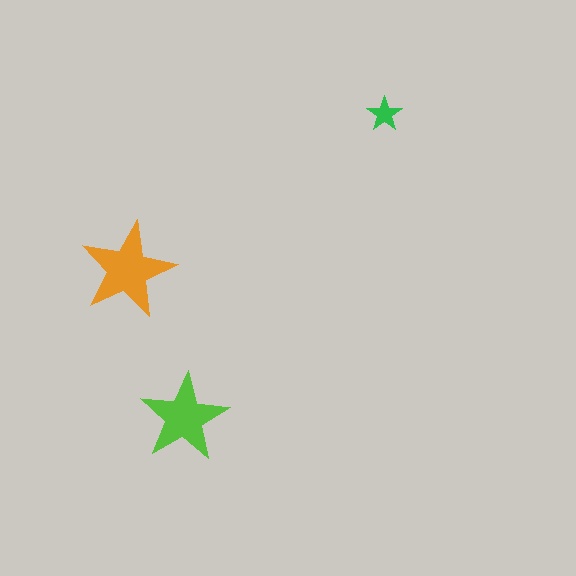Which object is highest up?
The green star is topmost.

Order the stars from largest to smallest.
the orange one, the lime one, the green one.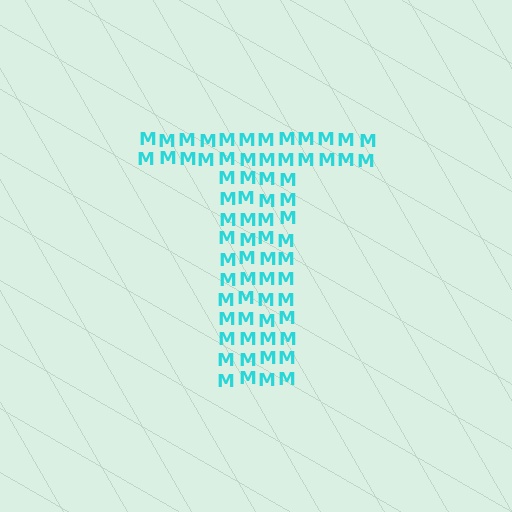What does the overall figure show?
The overall figure shows the letter T.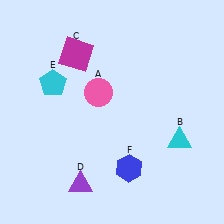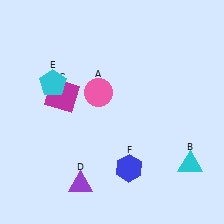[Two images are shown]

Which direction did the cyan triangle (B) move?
The cyan triangle (B) moved down.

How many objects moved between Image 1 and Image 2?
2 objects moved between the two images.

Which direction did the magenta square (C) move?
The magenta square (C) moved down.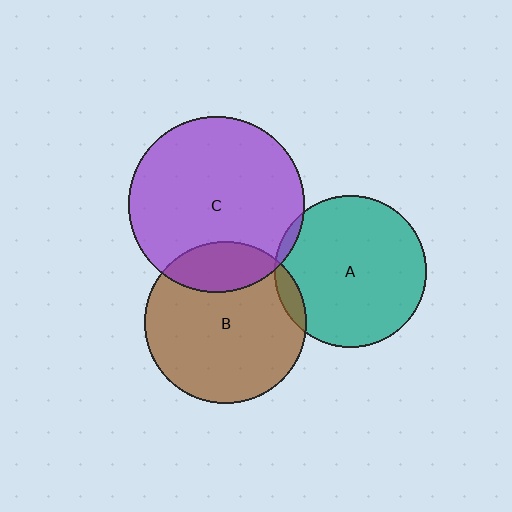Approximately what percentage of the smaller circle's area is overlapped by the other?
Approximately 20%.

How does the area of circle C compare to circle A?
Approximately 1.3 times.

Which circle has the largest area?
Circle C (purple).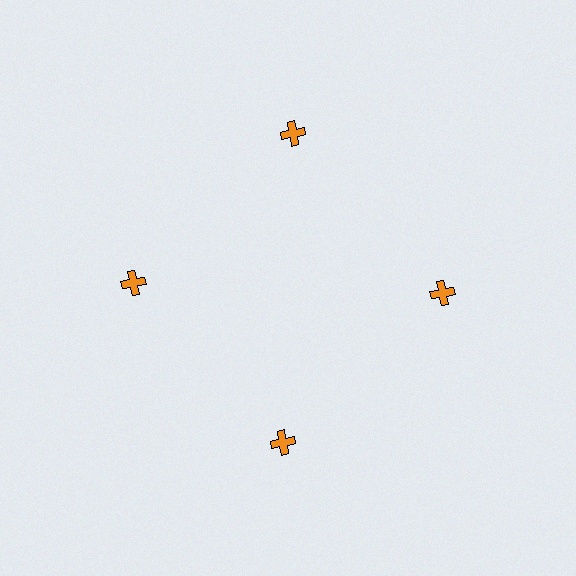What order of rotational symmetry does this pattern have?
This pattern has 4-fold rotational symmetry.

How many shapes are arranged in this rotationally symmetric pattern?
There are 4 shapes, arranged in 4 groups of 1.